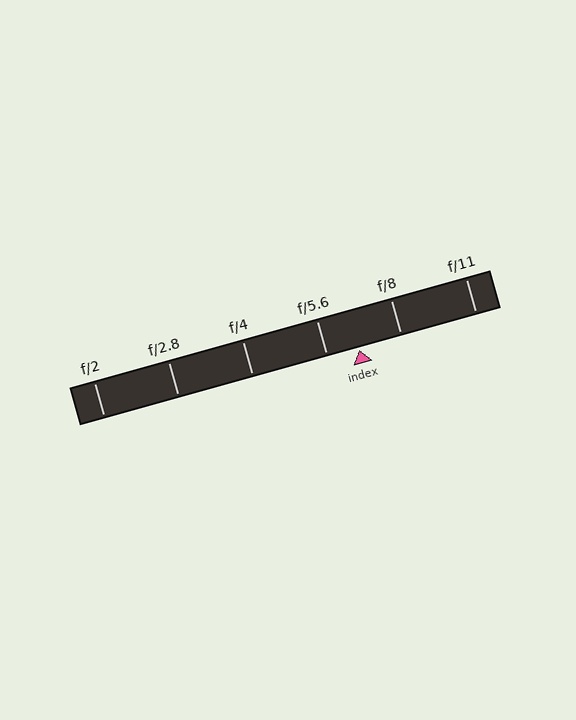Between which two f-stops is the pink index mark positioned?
The index mark is between f/5.6 and f/8.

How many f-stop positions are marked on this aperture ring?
There are 6 f-stop positions marked.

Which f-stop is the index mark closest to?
The index mark is closest to f/5.6.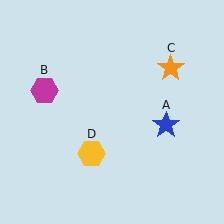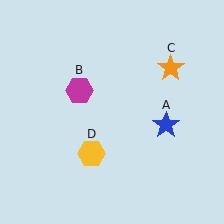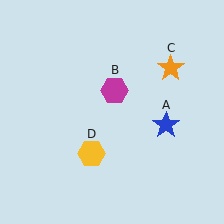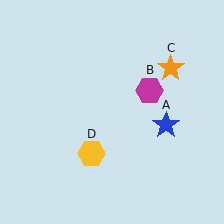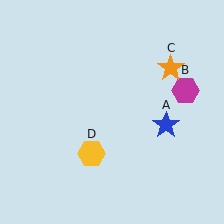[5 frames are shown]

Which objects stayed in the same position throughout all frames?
Blue star (object A) and orange star (object C) and yellow hexagon (object D) remained stationary.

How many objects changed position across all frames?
1 object changed position: magenta hexagon (object B).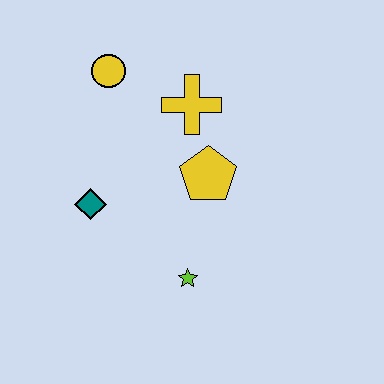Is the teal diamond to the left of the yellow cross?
Yes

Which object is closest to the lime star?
The yellow pentagon is closest to the lime star.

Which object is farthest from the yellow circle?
The lime star is farthest from the yellow circle.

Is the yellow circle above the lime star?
Yes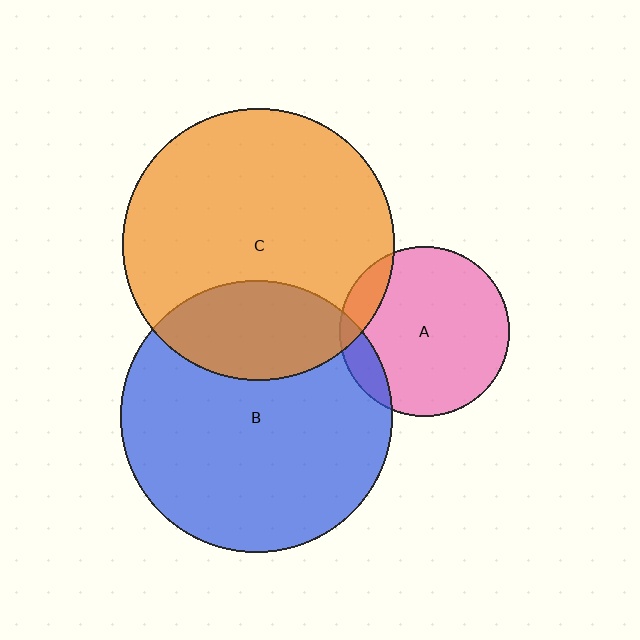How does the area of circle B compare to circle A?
Approximately 2.6 times.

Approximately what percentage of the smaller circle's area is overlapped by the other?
Approximately 25%.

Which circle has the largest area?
Circle C (orange).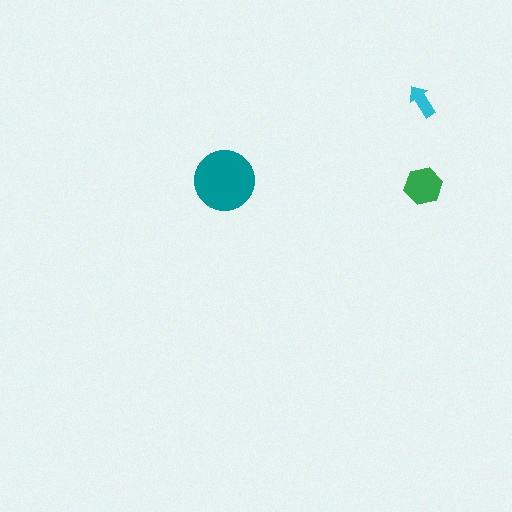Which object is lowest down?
The green hexagon is bottommost.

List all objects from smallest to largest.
The cyan arrow, the green hexagon, the teal circle.